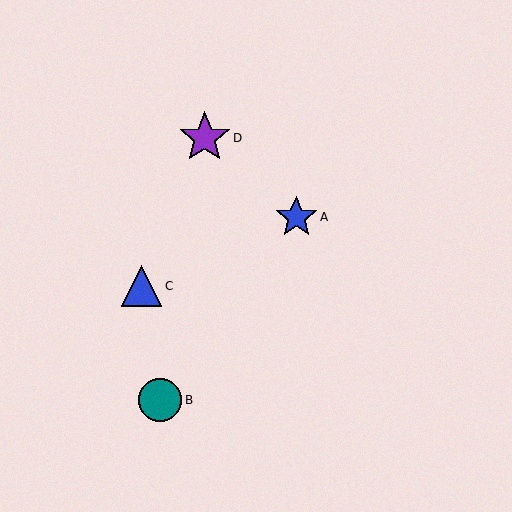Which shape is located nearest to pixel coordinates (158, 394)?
The teal circle (labeled B) at (160, 400) is nearest to that location.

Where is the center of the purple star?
The center of the purple star is at (205, 137).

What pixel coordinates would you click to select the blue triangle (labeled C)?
Click at (142, 285) to select the blue triangle C.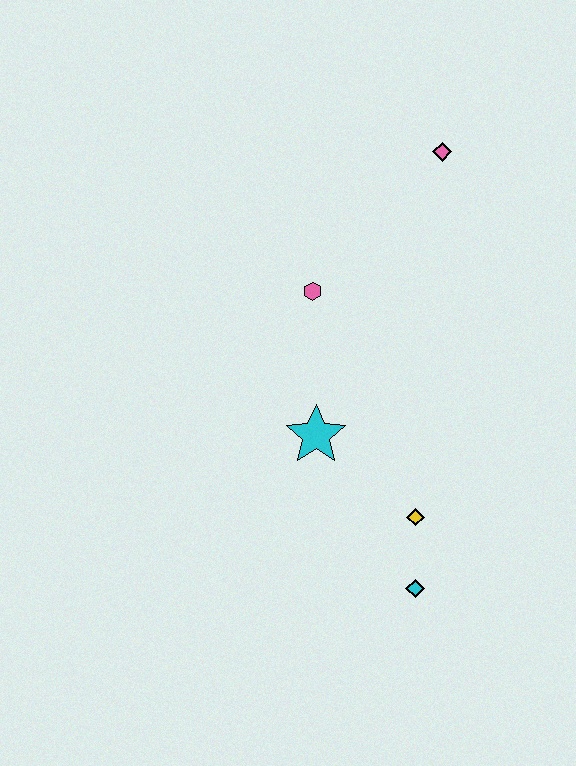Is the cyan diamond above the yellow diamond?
No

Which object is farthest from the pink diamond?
The cyan diamond is farthest from the pink diamond.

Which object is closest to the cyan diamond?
The yellow diamond is closest to the cyan diamond.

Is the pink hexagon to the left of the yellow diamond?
Yes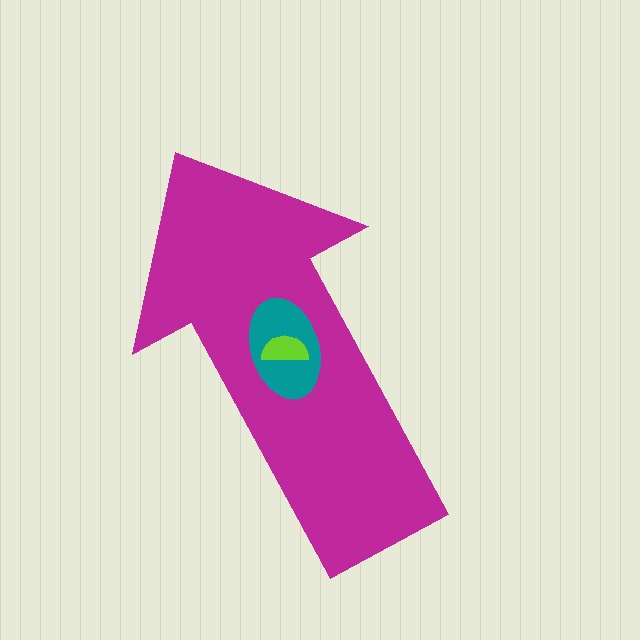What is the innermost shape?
The lime semicircle.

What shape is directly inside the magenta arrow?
The teal ellipse.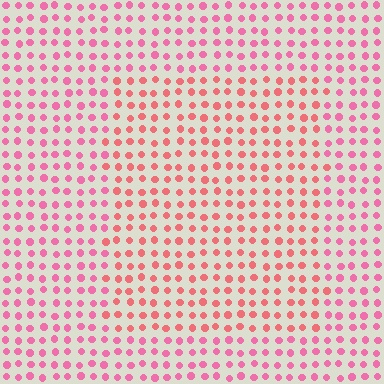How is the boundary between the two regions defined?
The boundary is defined purely by a slight shift in hue (about 24 degrees). Spacing, size, and orientation are identical on both sides.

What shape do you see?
I see a rectangle.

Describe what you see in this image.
The image is filled with small pink elements in a uniform arrangement. A rectangle-shaped region is visible where the elements are tinted to a slightly different hue, forming a subtle color boundary.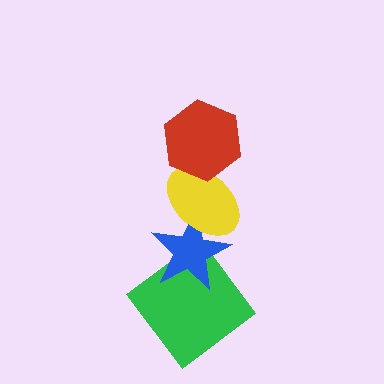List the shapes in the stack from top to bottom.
From top to bottom: the red hexagon, the yellow ellipse, the blue star, the green diamond.